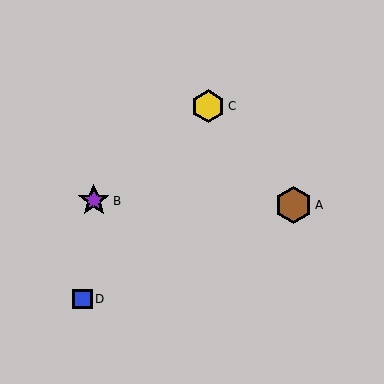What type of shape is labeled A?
Shape A is a brown hexagon.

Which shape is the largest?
The brown hexagon (labeled A) is the largest.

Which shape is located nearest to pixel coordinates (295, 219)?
The brown hexagon (labeled A) at (294, 205) is nearest to that location.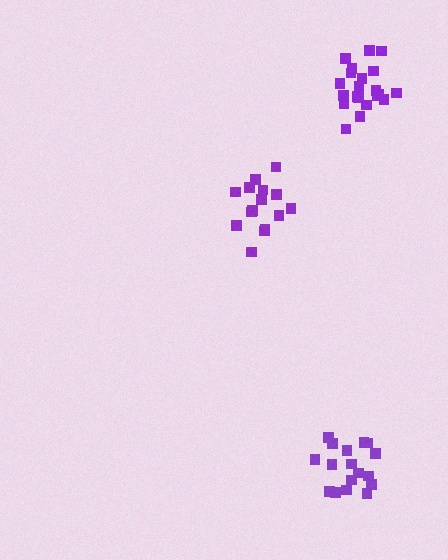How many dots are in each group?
Group 1: 15 dots, Group 2: 21 dots, Group 3: 17 dots (53 total).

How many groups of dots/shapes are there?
There are 3 groups.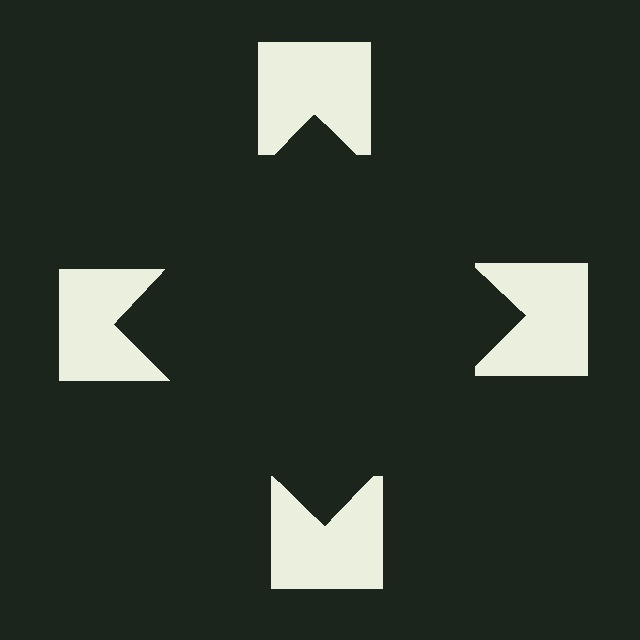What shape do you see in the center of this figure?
An illusory square — its edges are inferred from the aligned wedge cuts in the notched squares, not physically drawn.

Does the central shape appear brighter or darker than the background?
It typically appears slightly darker than the background, even though no actual brightness change is drawn.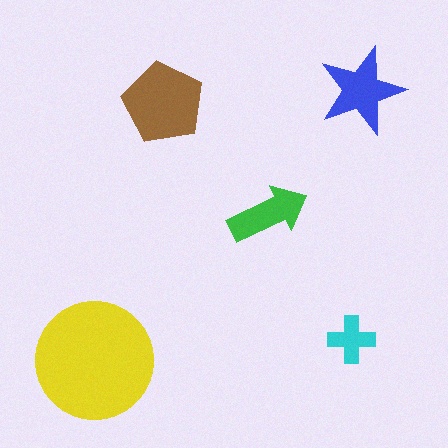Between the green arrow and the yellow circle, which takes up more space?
The yellow circle.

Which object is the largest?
The yellow circle.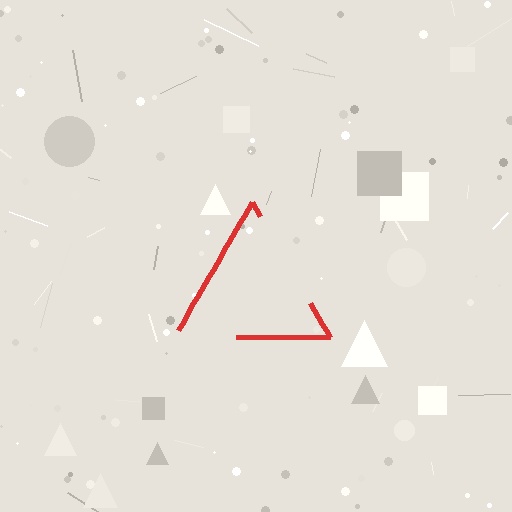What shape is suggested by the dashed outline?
The dashed outline suggests a triangle.